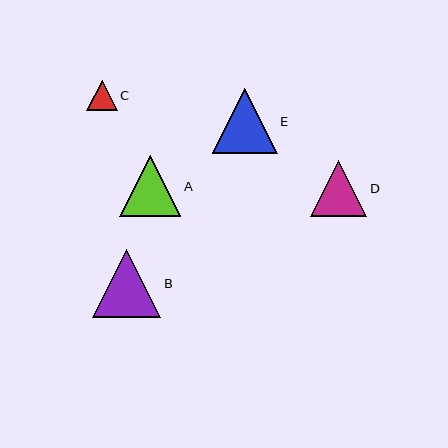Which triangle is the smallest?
Triangle C is the smallest with a size of approximately 30 pixels.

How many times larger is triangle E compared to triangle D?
Triangle E is approximately 1.2 times the size of triangle D.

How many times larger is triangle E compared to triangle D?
Triangle E is approximately 1.2 times the size of triangle D.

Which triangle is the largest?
Triangle B is the largest with a size of approximately 68 pixels.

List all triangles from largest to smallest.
From largest to smallest: B, E, A, D, C.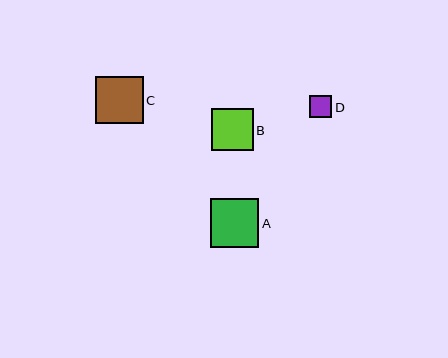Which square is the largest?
Square A is the largest with a size of approximately 49 pixels.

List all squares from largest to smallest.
From largest to smallest: A, C, B, D.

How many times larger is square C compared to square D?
Square C is approximately 2.2 times the size of square D.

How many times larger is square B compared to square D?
Square B is approximately 1.9 times the size of square D.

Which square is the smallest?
Square D is the smallest with a size of approximately 22 pixels.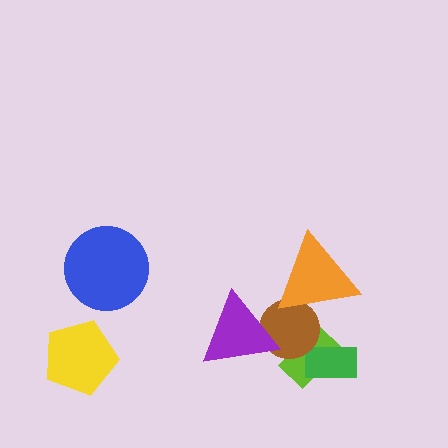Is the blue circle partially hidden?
No, no other shape covers it.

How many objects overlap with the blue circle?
0 objects overlap with the blue circle.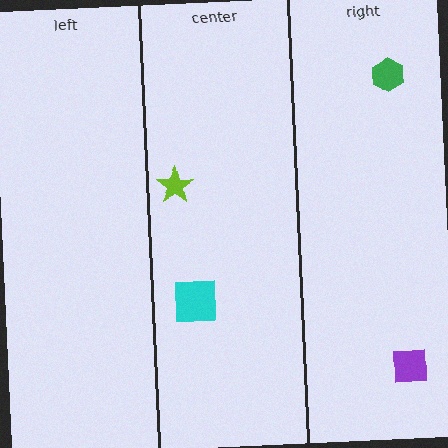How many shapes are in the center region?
2.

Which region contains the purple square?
The right region.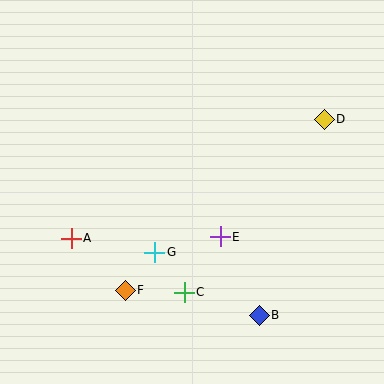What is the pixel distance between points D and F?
The distance between D and F is 262 pixels.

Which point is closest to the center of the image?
Point E at (220, 237) is closest to the center.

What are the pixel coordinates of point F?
Point F is at (125, 290).